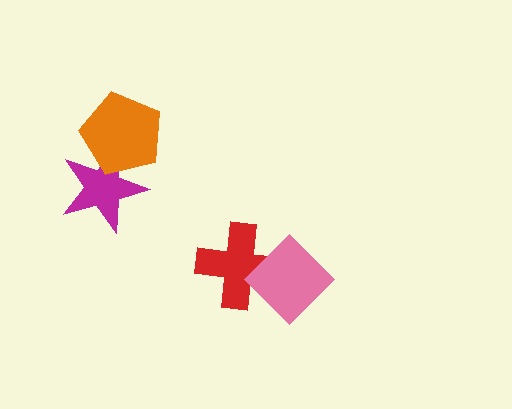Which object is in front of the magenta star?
The orange pentagon is in front of the magenta star.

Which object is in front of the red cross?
The pink diamond is in front of the red cross.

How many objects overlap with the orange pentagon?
1 object overlaps with the orange pentagon.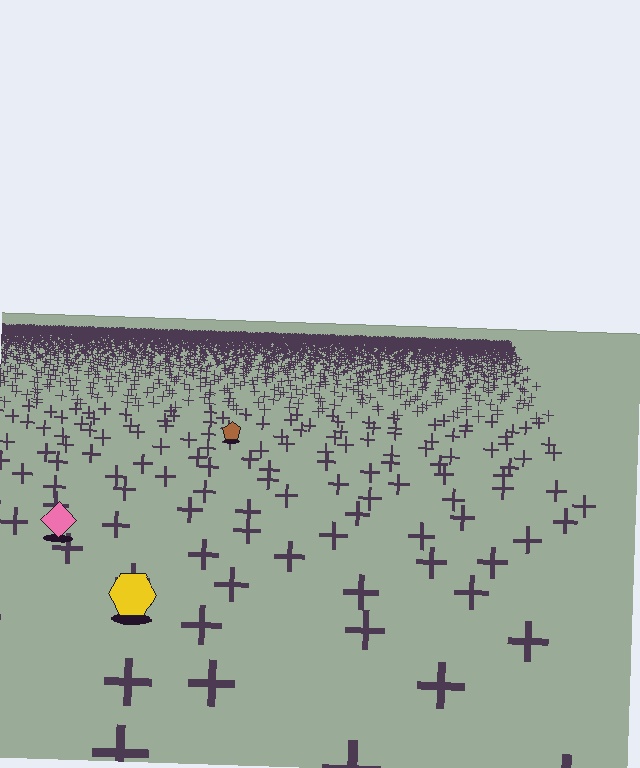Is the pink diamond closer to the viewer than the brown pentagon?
Yes. The pink diamond is closer — you can tell from the texture gradient: the ground texture is coarser near it.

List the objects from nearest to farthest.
From nearest to farthest: the yellow hexagon, the pink diamond, the brown pentagon.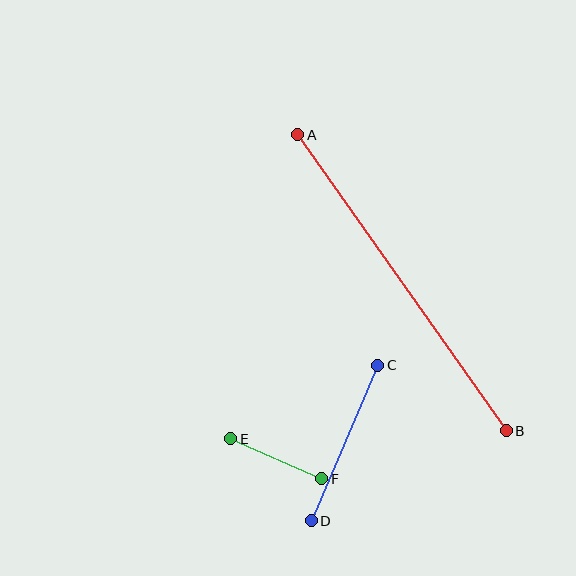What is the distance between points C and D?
The distance is approximately 169 pixels.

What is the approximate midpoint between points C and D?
The midpoint is at approximately (344, 443) pixels.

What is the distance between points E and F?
The distance is approximately 100 pixels.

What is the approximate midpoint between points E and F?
The midpoint is at approximately (276, 459) pixels.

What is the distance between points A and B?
The distance is approximately 363 pixels.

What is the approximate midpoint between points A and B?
The midpoint is at approximately (402, 283) pixels.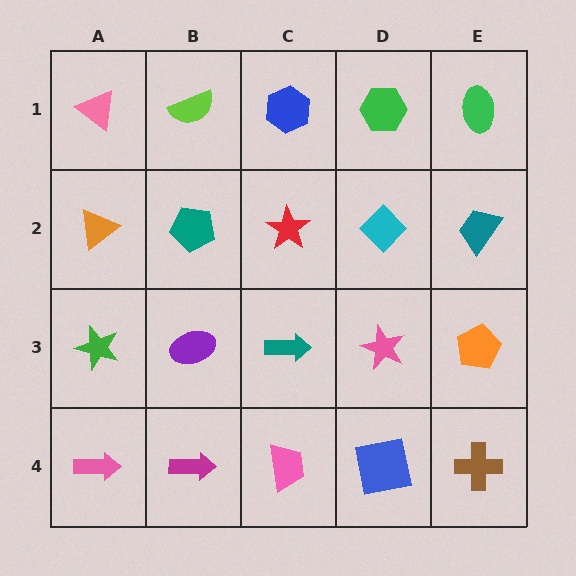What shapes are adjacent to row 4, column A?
A green star (row 3, column A), a magenta arrow (row 4, column B).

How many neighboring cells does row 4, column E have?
2.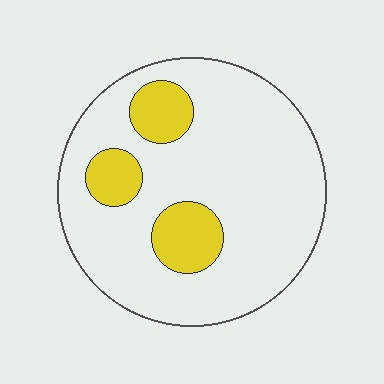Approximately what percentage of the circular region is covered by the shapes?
Approximately 20%.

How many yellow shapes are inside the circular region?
3.